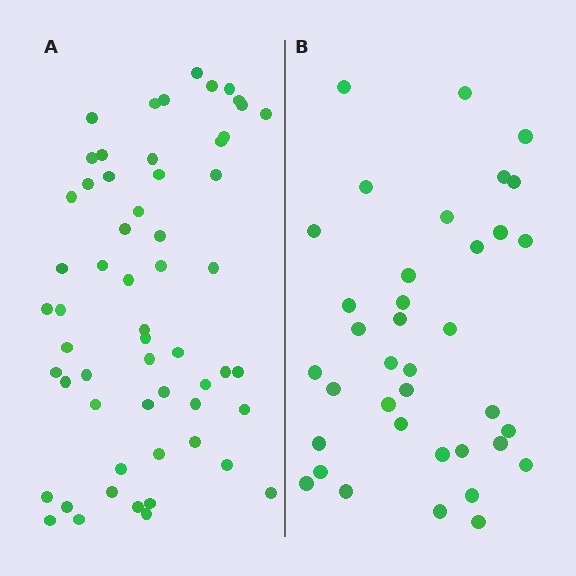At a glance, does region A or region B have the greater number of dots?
Region A (the left region) has more dots.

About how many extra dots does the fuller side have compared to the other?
Region A has approximately 20 more dots than region B.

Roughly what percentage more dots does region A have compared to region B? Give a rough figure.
About 55% more.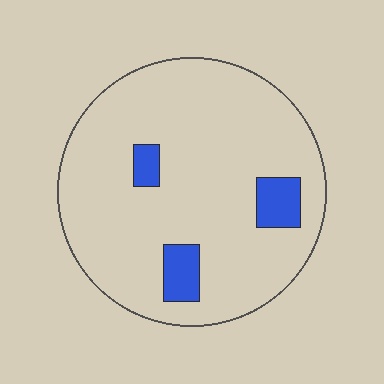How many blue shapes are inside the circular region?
3.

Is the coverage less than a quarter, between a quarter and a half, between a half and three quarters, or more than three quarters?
Less than a quarter.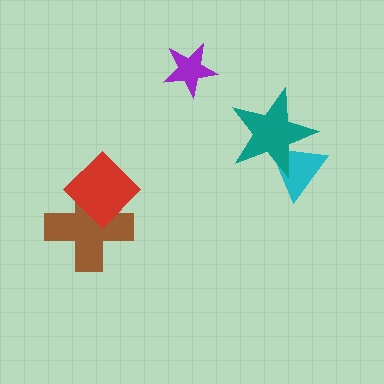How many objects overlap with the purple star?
0 objects overlap with the purple star.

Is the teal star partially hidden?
No, no other shape covers it.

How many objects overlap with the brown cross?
1 object overlaps with the brown cross.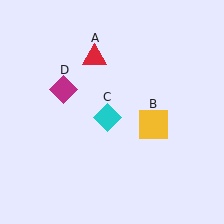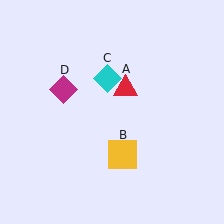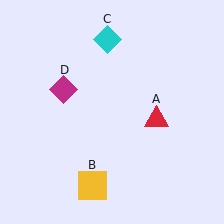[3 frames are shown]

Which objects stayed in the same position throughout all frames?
Magenta diamond (object D) remained stationary.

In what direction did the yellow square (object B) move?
The yellow square (object B) moved down and to the left.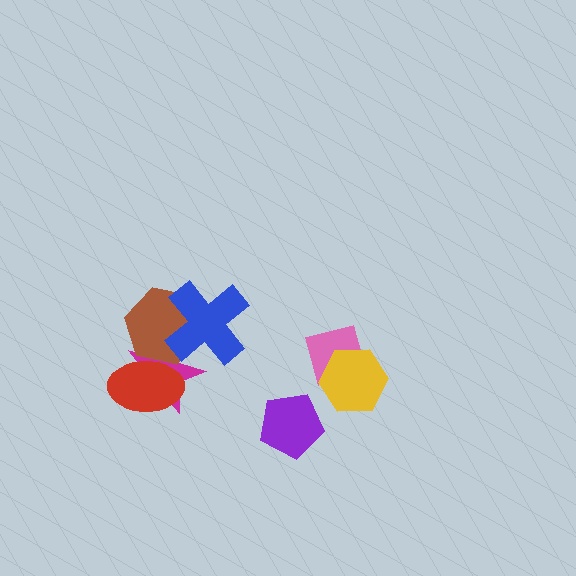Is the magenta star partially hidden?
Yes, it is partially covered by another shape.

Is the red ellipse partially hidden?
Yes, it is partially covered by another shape.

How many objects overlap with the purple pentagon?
0 objects overlap with the purple pentagon.